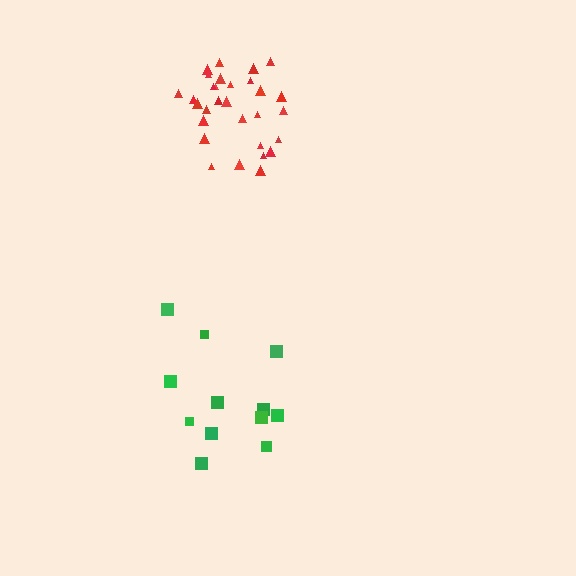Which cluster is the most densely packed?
Red.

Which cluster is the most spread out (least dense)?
Green.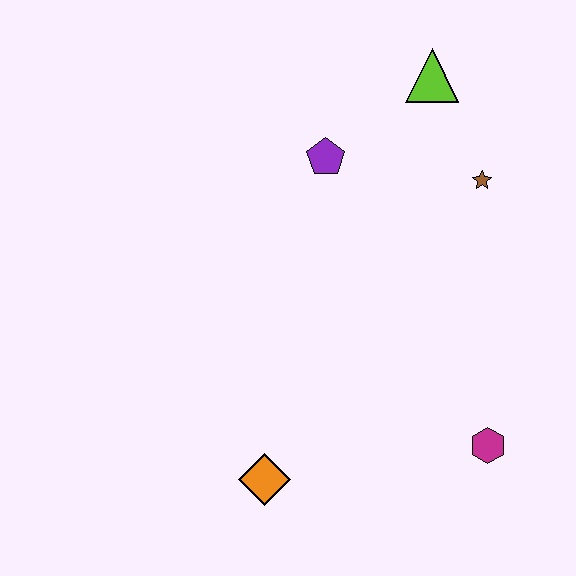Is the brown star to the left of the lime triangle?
No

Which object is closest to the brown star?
The lime triangle is closest to the brown star.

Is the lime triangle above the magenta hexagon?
Yes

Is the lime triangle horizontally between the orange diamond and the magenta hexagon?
Yes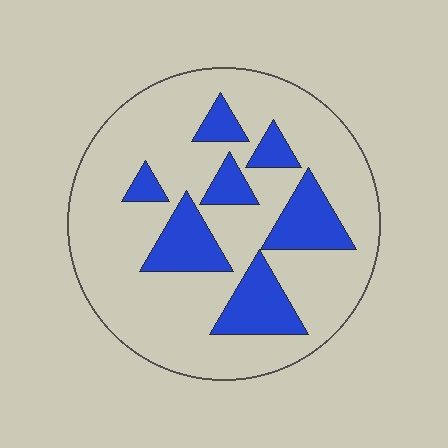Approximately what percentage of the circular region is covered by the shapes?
Approximately 25%.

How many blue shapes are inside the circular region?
7.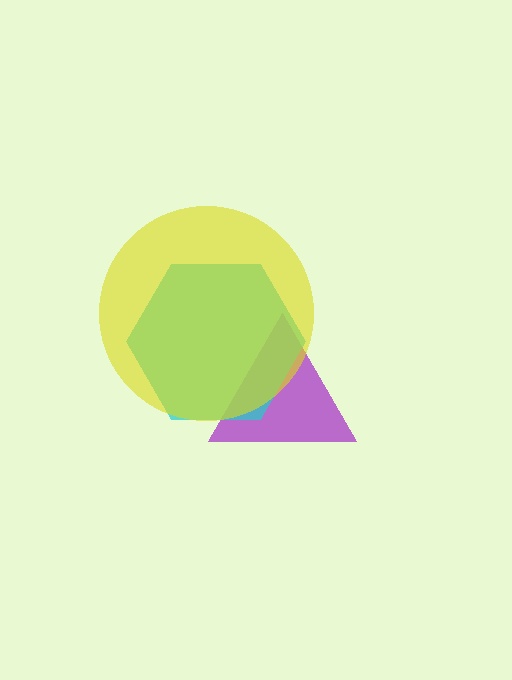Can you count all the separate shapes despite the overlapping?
Yes, there are 3 separate shapes.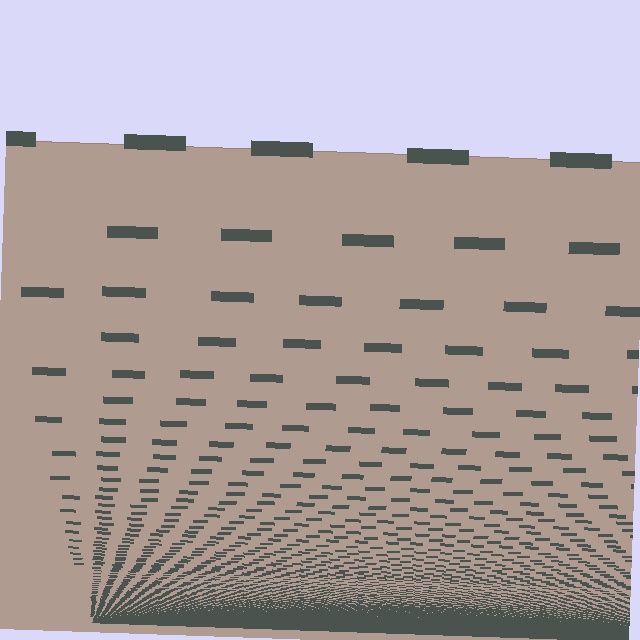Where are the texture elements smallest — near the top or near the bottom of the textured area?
Near the bottom.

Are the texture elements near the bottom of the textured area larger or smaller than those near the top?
Smaller. The gradient is inverted — elements near the bottom are smaller and denser.